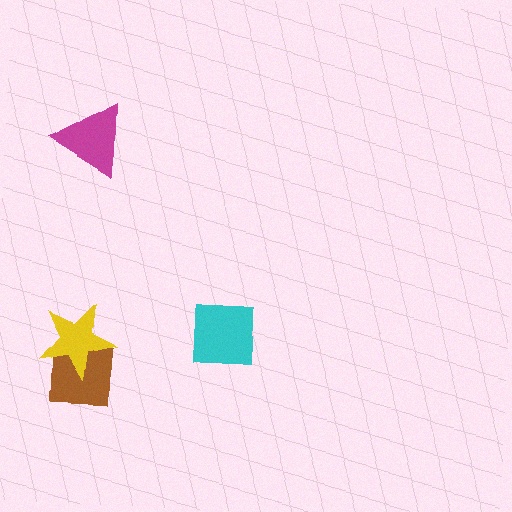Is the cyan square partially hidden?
No, no other shape covers it.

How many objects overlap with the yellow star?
1 object overlaps with the yellow star.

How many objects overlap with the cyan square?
0 objects overlap with the cyan square.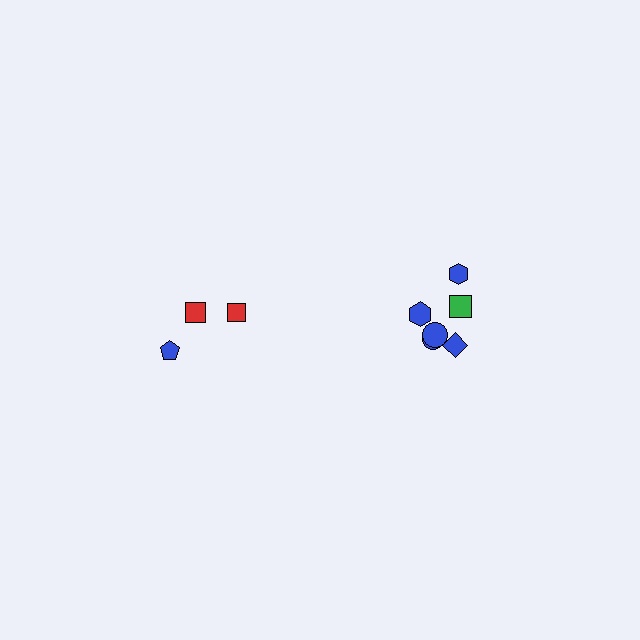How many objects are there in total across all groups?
There are 9 objects.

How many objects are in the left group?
There are 3 objects.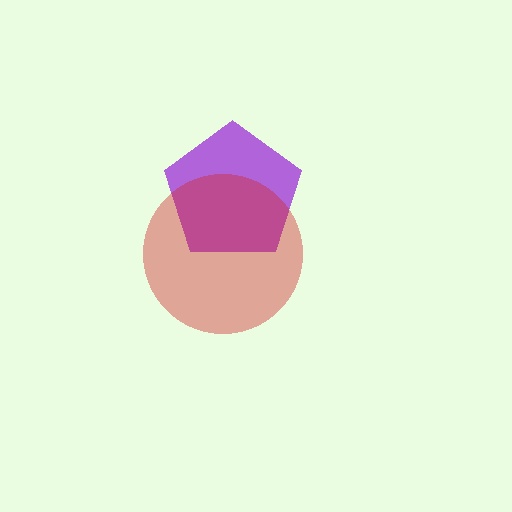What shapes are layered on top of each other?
The layered shapes are: a purple pentagon, a red circle.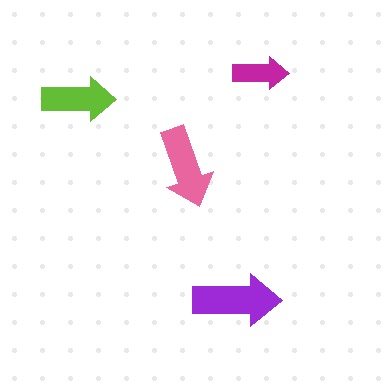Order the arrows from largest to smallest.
the purple one, the pink one, the lime one, the magenta one.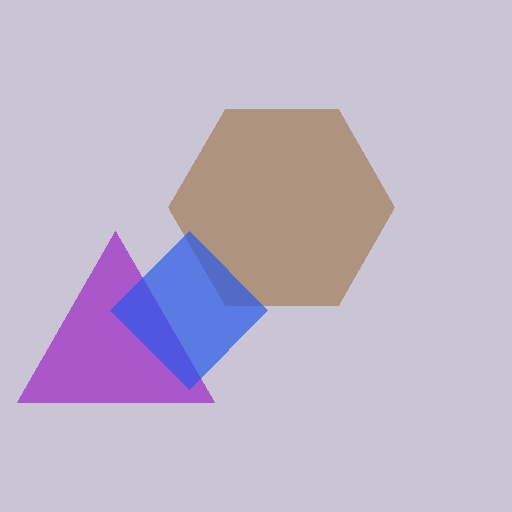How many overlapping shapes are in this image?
There are 3 overlapping shapes in the image.